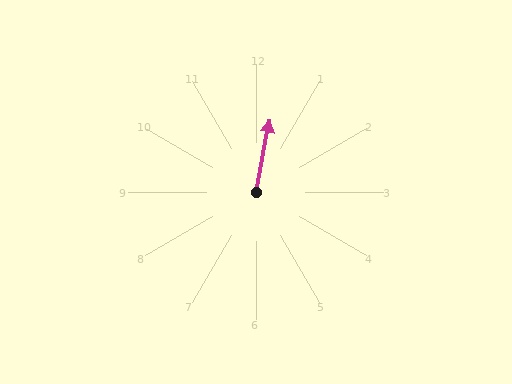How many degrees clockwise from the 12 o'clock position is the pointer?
Approximately 11 degrees.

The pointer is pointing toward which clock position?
Roughly 12 o'clock.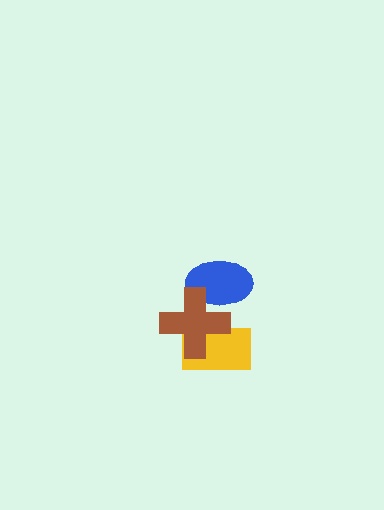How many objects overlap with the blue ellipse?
1 object overlaps with the blue ellipse.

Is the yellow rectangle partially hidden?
Yes, it is partially covered by another shape.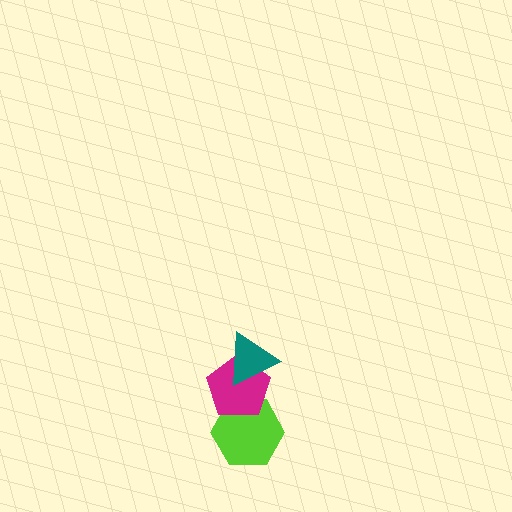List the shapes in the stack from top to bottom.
From top to bottom: the teal triangle, the magenta pentagon, the lime hexagon.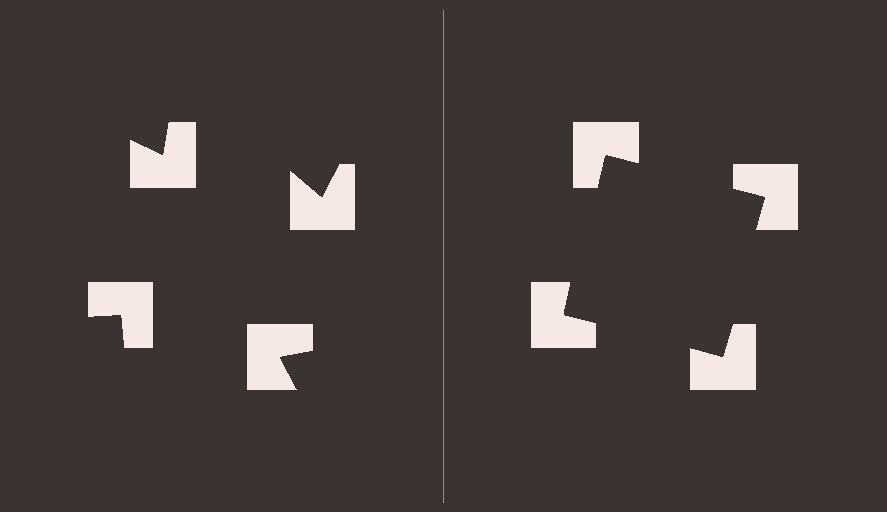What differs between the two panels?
The notched squares are positioned identically on both sides; only the wedge orientations differ. On the right they align to a square; on the left they are misaligned.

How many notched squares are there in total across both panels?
8 — 4 on each side.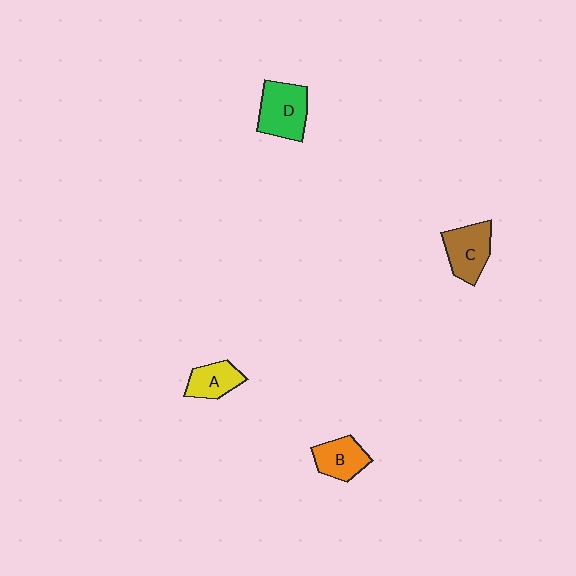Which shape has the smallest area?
Shape A (yellow).